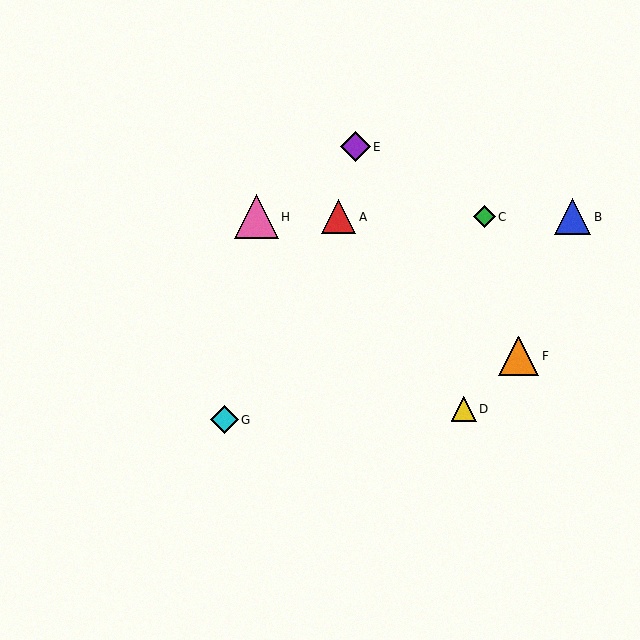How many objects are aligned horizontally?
4 objects (A, B, C, H) are aligned horizontally.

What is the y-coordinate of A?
Object A is at y≈217.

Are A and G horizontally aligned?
No, A is at y≈217 and G is at y≈420.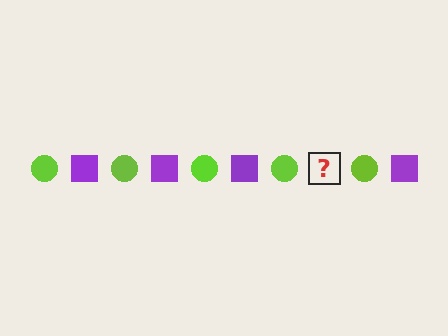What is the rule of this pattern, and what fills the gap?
The rule is that the pattern alternates between lime circle and purple square. The gap should be filled with a purple square.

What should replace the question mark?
The question mark should be replaced with a purple square.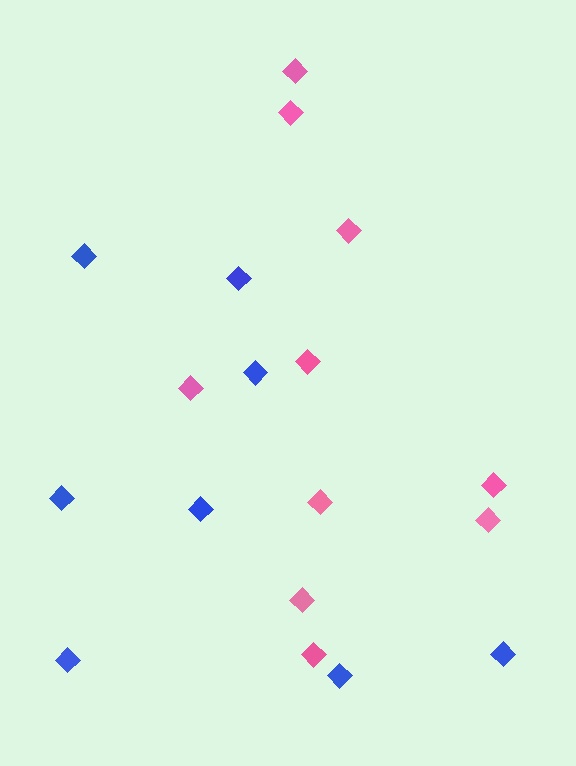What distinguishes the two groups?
There are 2 groups: one group of pink diamonds (10) and one group of blue diamonds (8).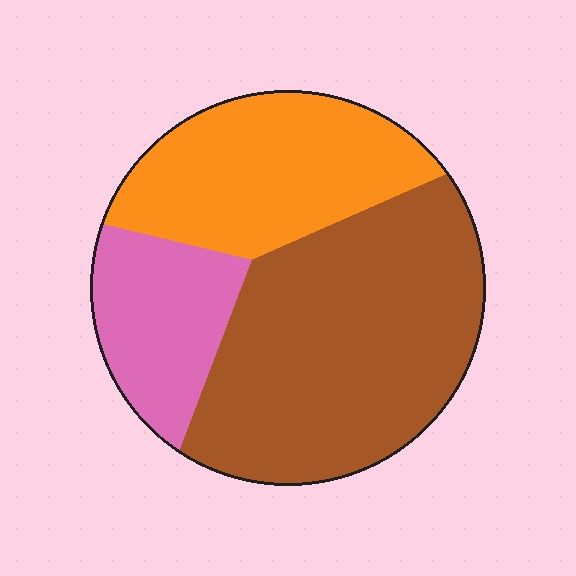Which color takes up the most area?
Brown, at roughly 50%.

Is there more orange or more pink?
Orange.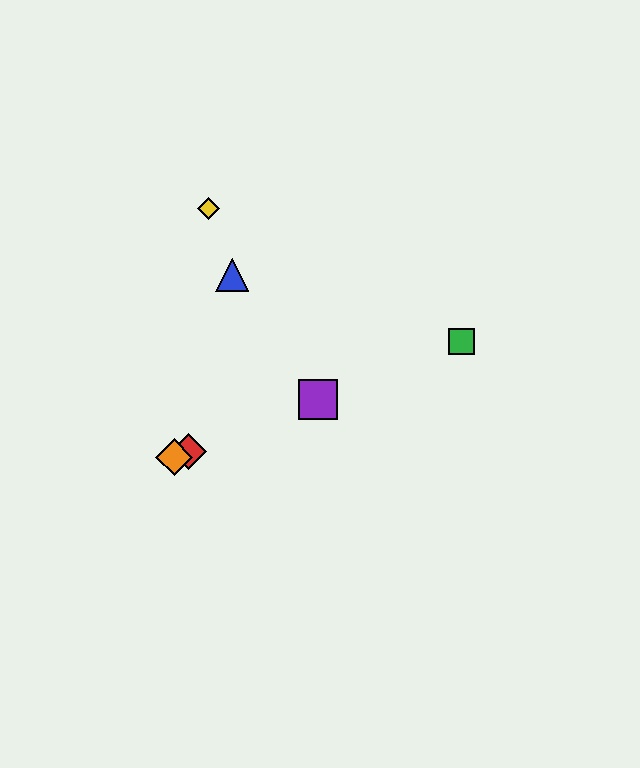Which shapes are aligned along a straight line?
The red diamond, the green square, the purple square, the orange diamond are aligned along a straight line.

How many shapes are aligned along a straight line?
4 shapes (the red diamond, the green square, the purple square, the orange diamond) are aligned along a straight line.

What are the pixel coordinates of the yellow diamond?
The yellow diamond is at (208, 208).